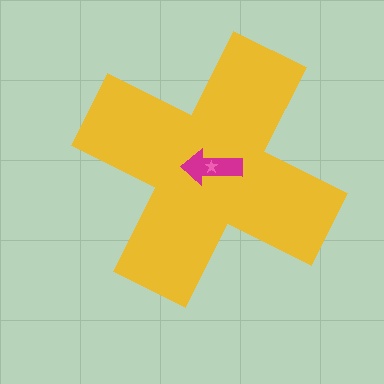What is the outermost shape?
The yellow cross.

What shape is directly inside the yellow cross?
The magenta arrow.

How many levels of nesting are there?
3.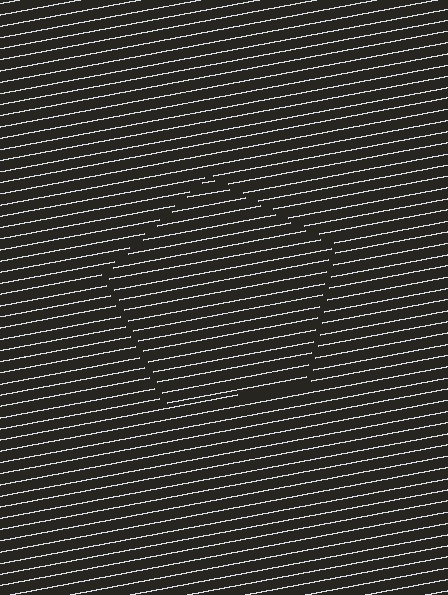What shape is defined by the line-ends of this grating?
An illusory pentagon. The interior of the shape contains the same grating, shifted by half a period — the contour is defined by the phase discontinuity where line-ends from the inner and outer gratings abut.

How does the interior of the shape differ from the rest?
The interior of the shape contains the same grating, shifted by half a period — the contour is defined by the phase discontinuity where line-ends from the inner and outer gratings abut.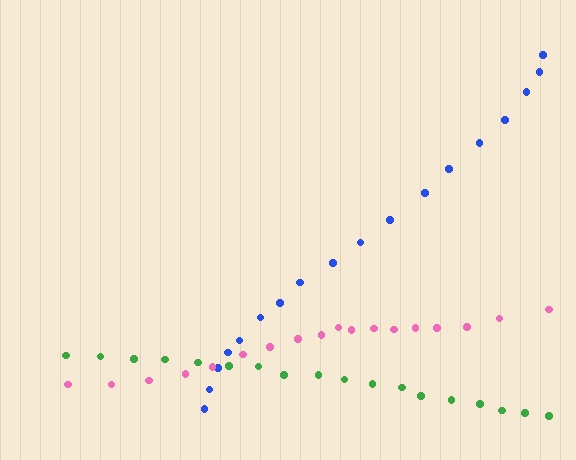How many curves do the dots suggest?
There are 3 distinct paths.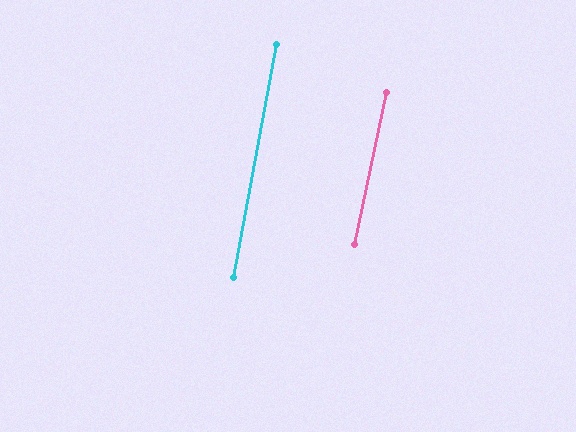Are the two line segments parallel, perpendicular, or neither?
Parallel — their directions differ by only 1.6°.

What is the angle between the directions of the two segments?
Approximately 2 degrees.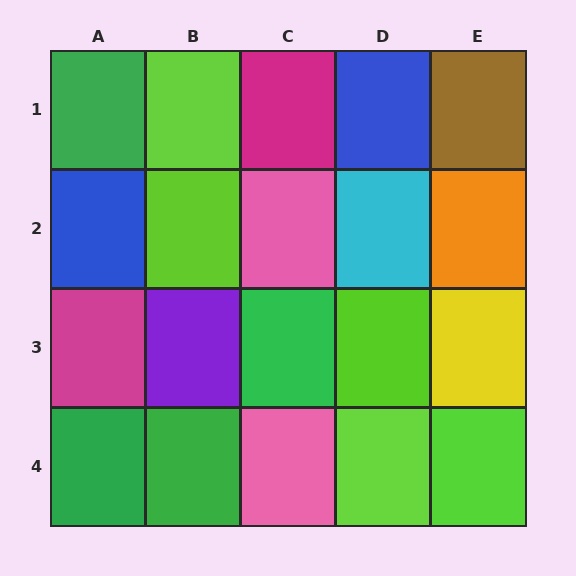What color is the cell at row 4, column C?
Pink.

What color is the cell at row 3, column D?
Lime.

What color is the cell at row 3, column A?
Magenta.